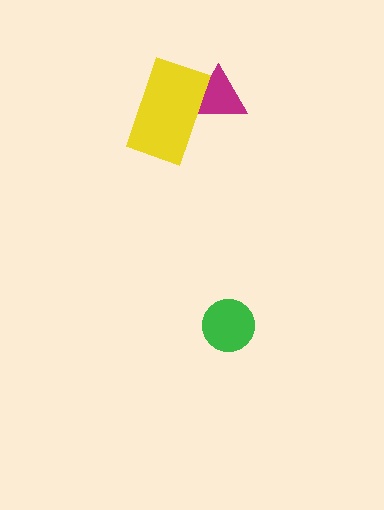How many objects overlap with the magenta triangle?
1 object overlaps with the magenta triangle.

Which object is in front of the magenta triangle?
The yellow rectangle is in front of the magenta triangle.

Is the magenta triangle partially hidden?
Yes, it is partially covered by another shape.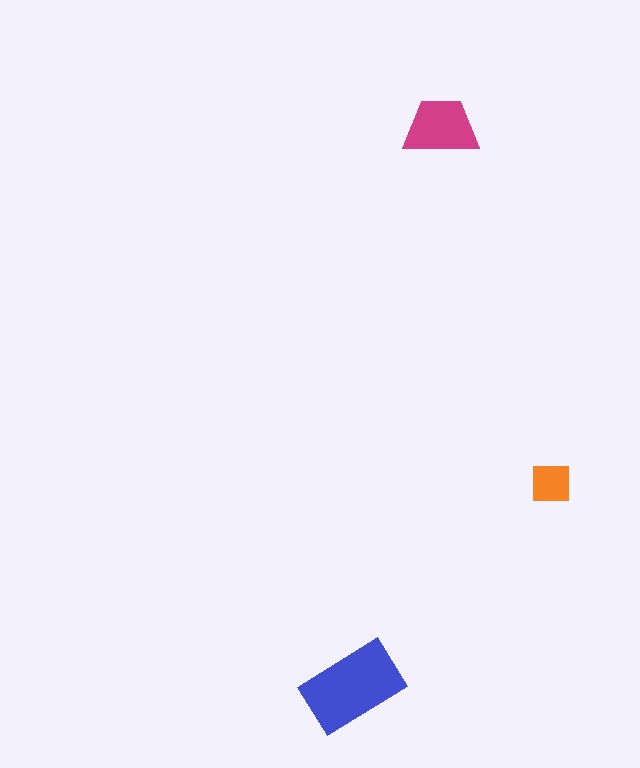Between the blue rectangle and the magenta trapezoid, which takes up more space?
The blue rectangle.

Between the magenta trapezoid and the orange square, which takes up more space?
The magenta trapezoid.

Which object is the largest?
The blue rectangle.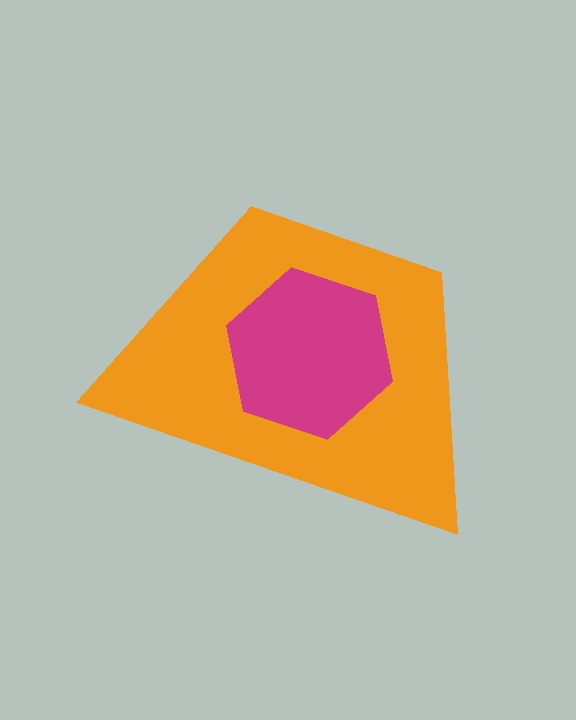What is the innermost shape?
The magenta hexagon.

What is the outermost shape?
The orange trapezoid.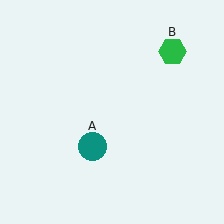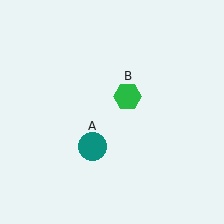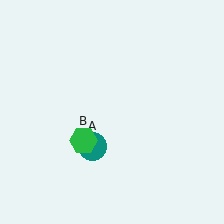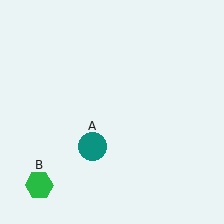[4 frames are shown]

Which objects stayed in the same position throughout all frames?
Teal circle (object A) remained stationary.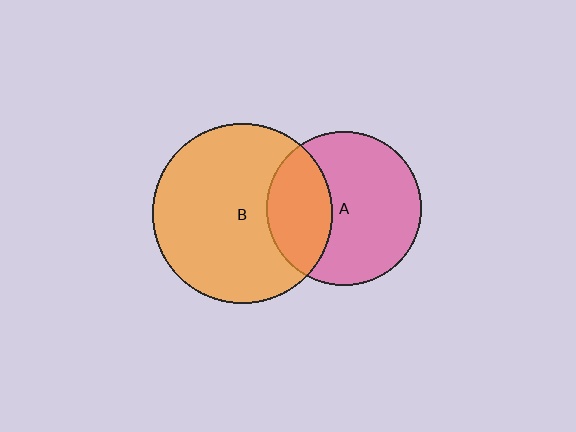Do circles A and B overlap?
Yes.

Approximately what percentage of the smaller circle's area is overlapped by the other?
Approximately 30%.